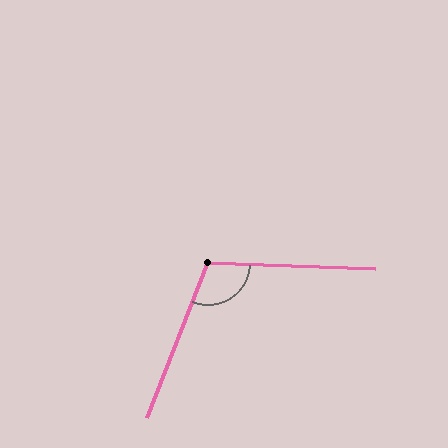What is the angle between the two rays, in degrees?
Approximately 109 degrees.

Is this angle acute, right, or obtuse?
It is obtuse.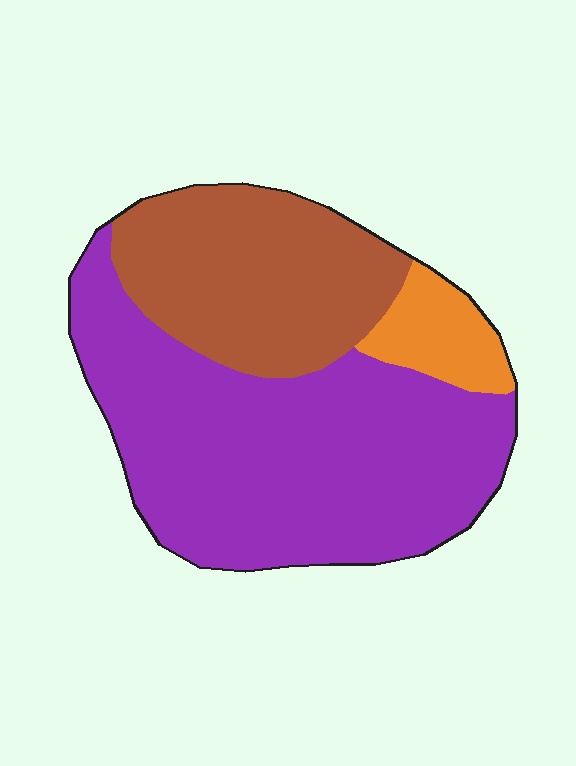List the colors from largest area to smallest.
From largest to smallest: purple, brown, orange.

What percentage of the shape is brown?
Brown takes up about one third (1/3) of the shape.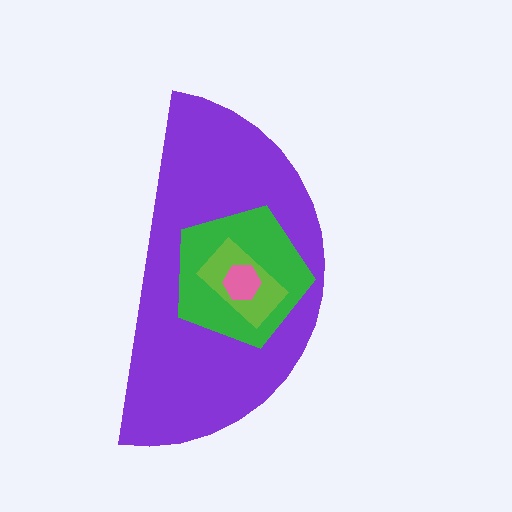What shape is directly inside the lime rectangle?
The pink hexagon.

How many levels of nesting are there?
4.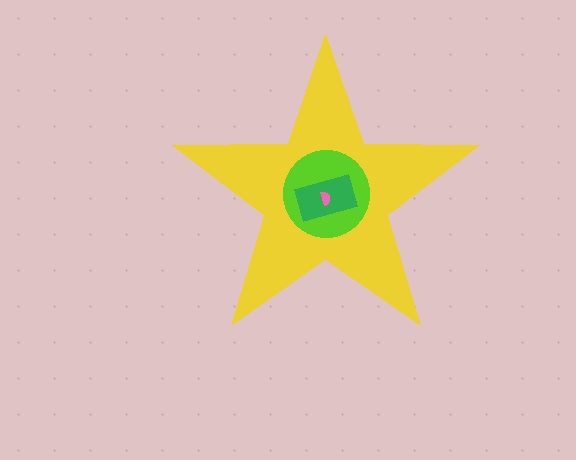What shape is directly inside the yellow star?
The lime circle.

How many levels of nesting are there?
4.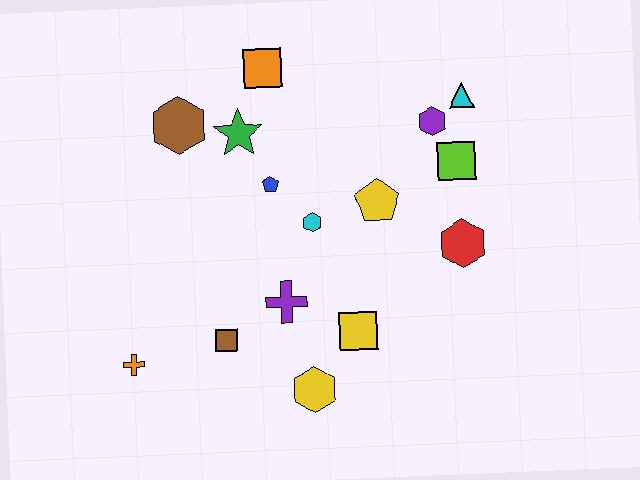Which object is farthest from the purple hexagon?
The orange cross is farthest from the purple hexagon.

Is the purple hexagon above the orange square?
No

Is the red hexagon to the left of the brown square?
No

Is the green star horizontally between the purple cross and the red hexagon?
No